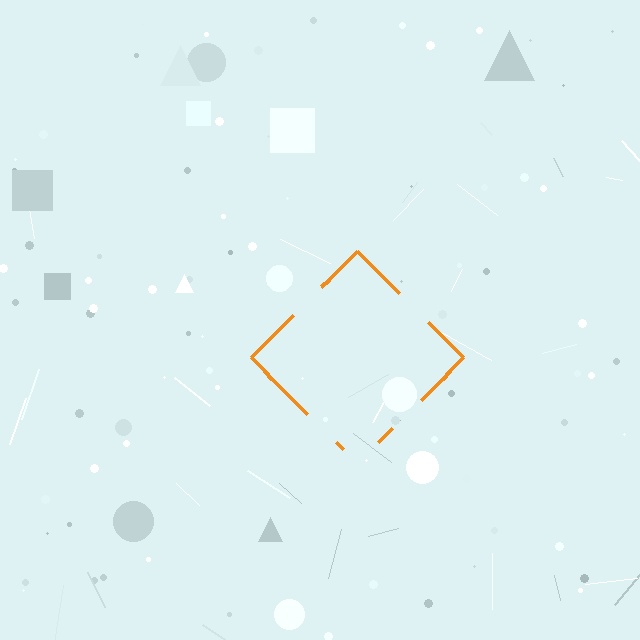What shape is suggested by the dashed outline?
The dashed outline suggests a diamond.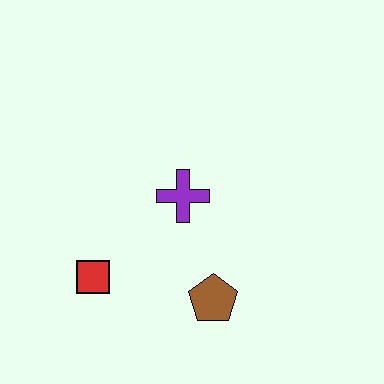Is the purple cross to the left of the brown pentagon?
Yes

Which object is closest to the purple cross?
The brown pentagon is closest to the purple cross.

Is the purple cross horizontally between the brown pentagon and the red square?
Yes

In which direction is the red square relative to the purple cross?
The red square is to the left of the purple cross.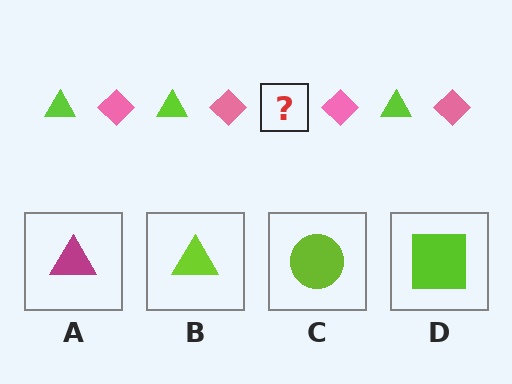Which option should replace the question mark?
Option B.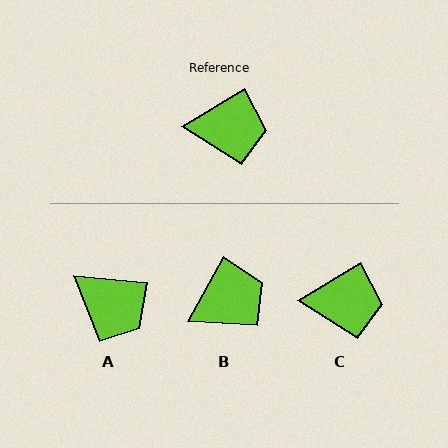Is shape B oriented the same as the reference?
No, it is off by about 30 degrees.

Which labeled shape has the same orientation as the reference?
C.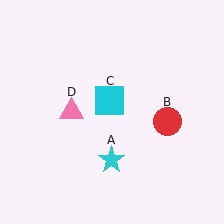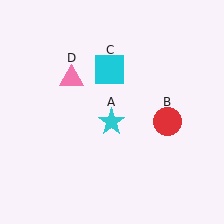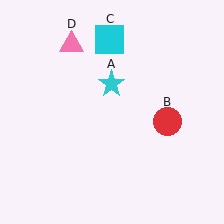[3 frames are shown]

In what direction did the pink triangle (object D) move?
The pink triangle (object D) moved up.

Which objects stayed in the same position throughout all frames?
Red circle (object B) remained stationary.